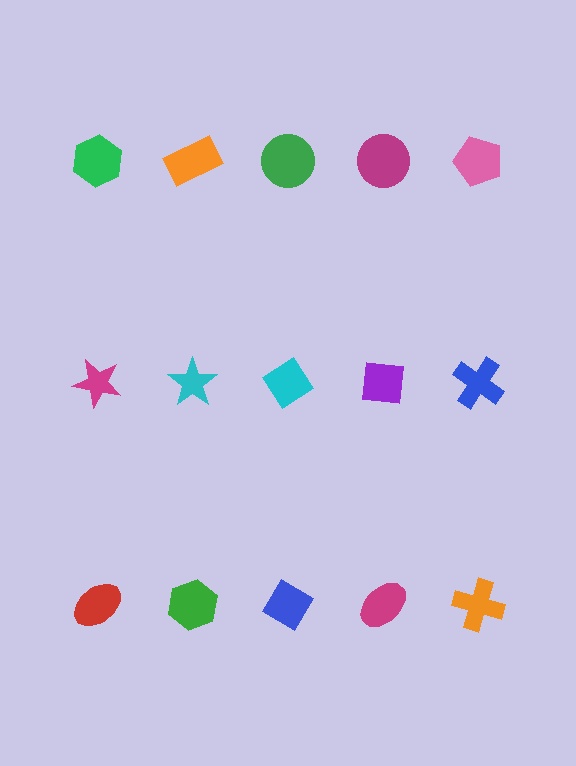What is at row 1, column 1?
A green hexagon.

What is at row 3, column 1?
A red ellipse.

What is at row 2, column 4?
A purple square.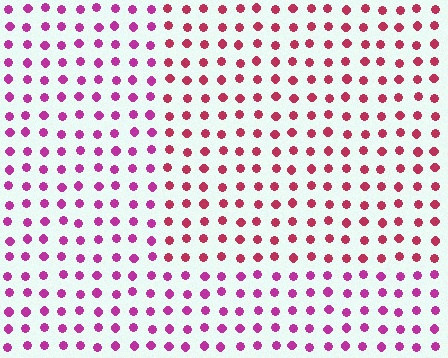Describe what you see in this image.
The image is filled with small magenta elements in a uniform arrangement. A rectangle-shaped region is visible where the elements are tinted to a slightly different hue, forming a subtle color boundary.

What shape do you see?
I see a rectangle.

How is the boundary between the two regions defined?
The boundary is defined purely by a slight shift in hue (about 31 degrees). Spacing, size, and orientation are identical on both sides.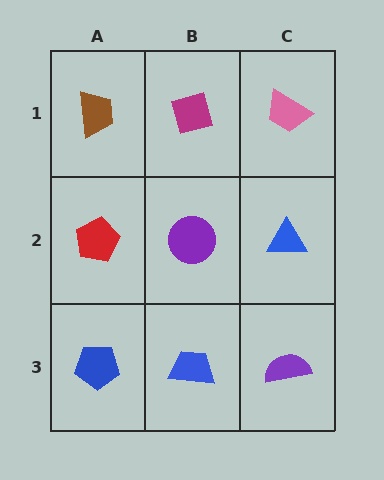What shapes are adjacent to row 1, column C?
A blue triangle (row 2, column C), a magenta diamond (row 1, column B).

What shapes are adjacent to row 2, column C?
A pink trapezoid (row 1, column C), a purple semicircle (row 3, column C), a purple circle (row 2, column B).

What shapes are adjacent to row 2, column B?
A magenta diamond (row 1, column B), a blue trapezoid (row 3, column B), a red pentagon (row 2, column A), a blue triangle (row 2, column C).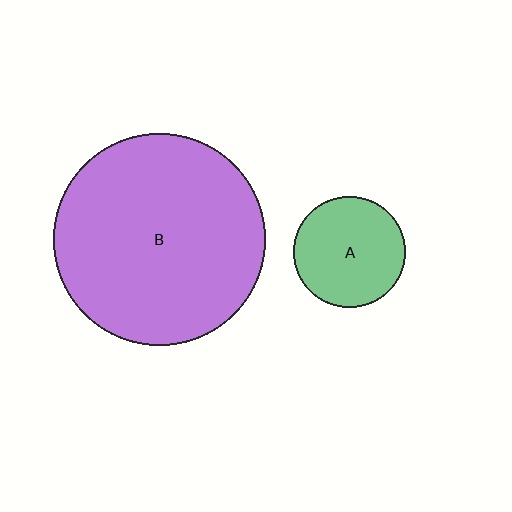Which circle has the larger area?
Circle B (purple).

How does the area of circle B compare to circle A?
Approximately 3.6 times.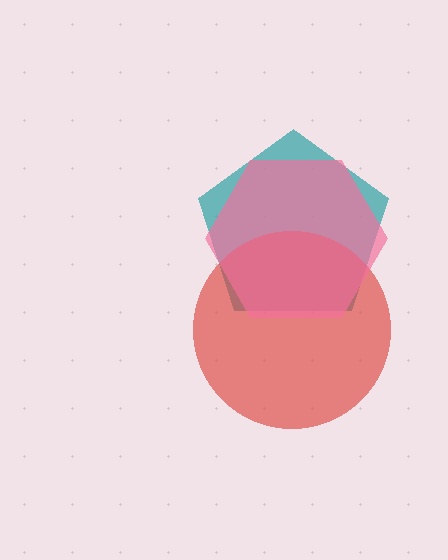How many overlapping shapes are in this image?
There are 3 overlapping shapes in the image.